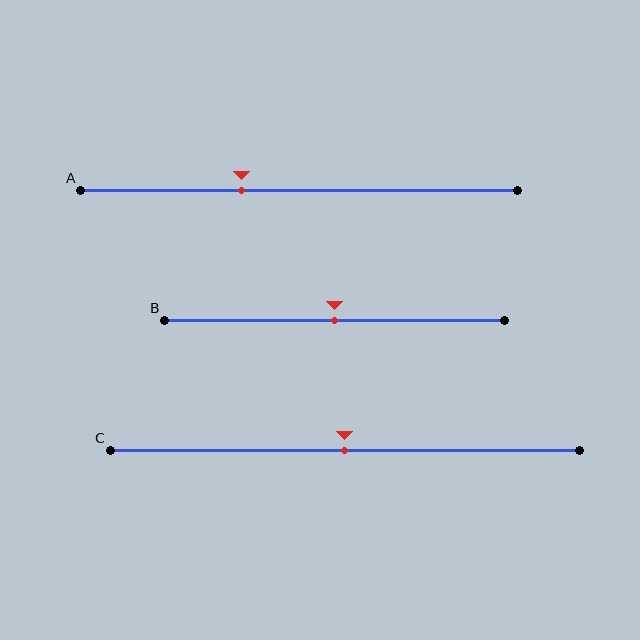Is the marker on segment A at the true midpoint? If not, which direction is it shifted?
No, the marker on segment A is shifted to the left by about 13% of the segment length.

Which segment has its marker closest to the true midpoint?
Segment B has its marker closest to the true midpoint.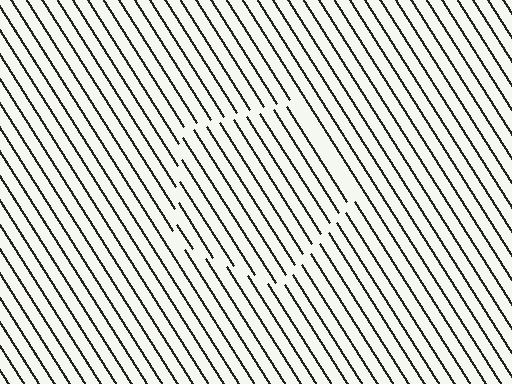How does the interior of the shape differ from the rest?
The interior of the shape contains the same grating, shifted by half a period — the contour is defined by the phase discontinuity where line-ends from the inner and outer gratings abut.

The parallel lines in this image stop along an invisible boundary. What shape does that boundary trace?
An illusory pentagon. The interior of the shape contains the same grating, shifted by half a period — the contour is defined by the phase discontinuity where line-ends from the inner and outer gratings abut.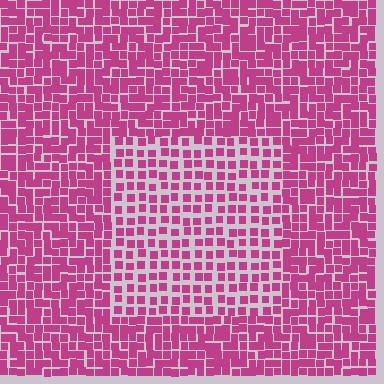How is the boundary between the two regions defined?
The boundary is defined by a change in element density (approximately 1.7x ratio). All elements are the same color, size, and shape.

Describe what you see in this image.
The image contains small magenta elements arranged at two different densities. A rectangle-shaped region is visible where the elements are less densely packed than the surrounding area.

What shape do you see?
I see a rectangle.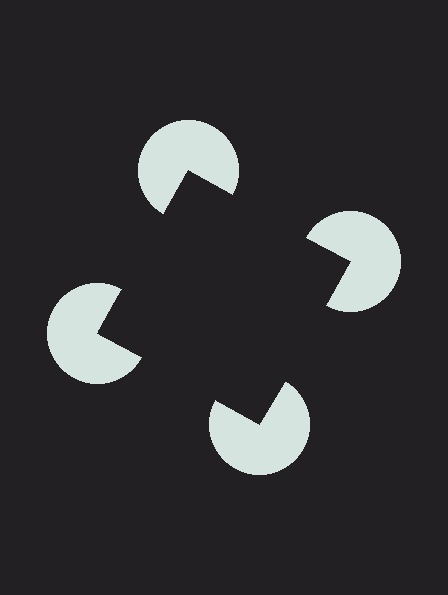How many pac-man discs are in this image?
There are 4 — one at each vertex of the illusory square.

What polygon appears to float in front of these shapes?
An illusory square — its edges are inferred from the aligned wedge cuts in the pac-man discs, not physically drawn.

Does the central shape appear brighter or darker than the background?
It typically appears slightly darker than the background, even though no actual brightness change is drawn.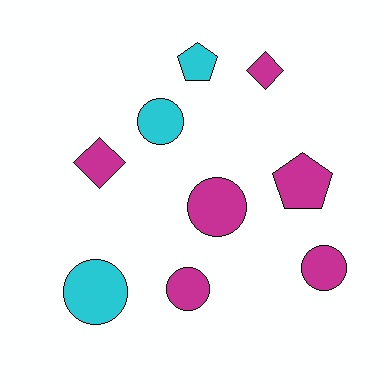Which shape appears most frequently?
Circle, with 5 objects.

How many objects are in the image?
There are 9 objects.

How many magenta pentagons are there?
There is 1 magenta pentagon.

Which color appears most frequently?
Magenta, with 6 objects.